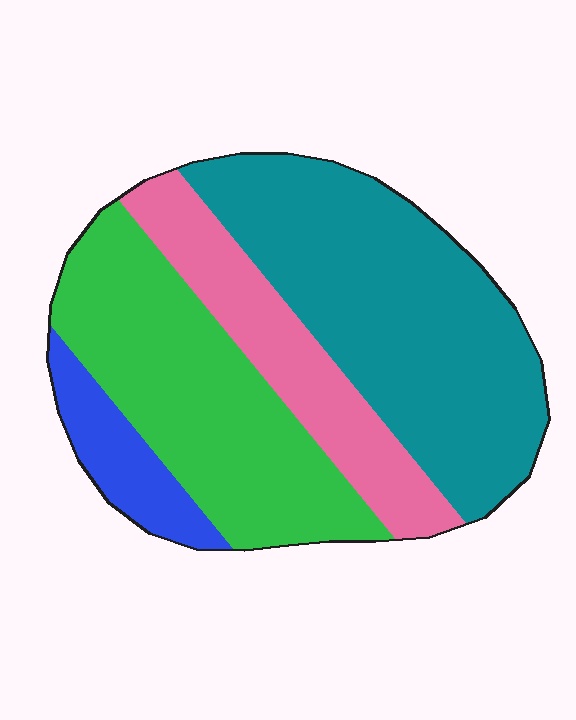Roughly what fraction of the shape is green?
Green takes up about one third (1/3) of the shape.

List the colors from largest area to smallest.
From largest to smallest: teal, green, pink, blue.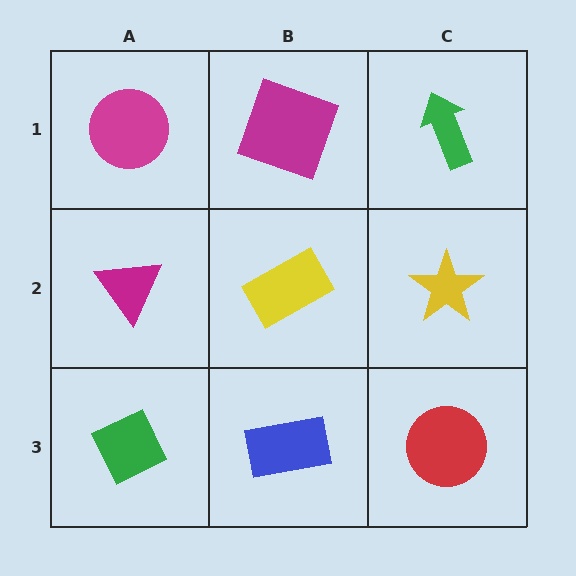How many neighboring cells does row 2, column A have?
3.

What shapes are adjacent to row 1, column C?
A yellow star (row 2, column C), a magenta square (row 1, column B).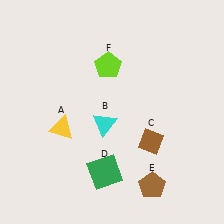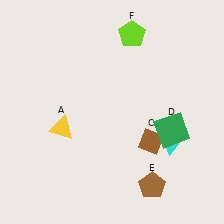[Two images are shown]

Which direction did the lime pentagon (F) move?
The lime pentagon (F) moved up.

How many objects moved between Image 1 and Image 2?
3 objects moved between the two images.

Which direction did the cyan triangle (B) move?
The cyan triangle (B) moved right.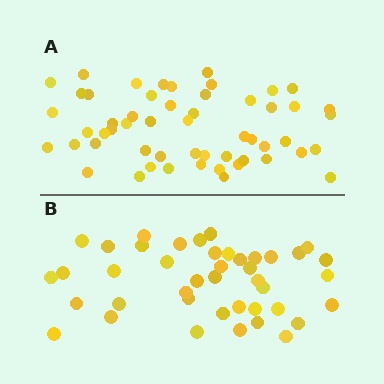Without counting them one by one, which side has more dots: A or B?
Region A (the top region) has more dots.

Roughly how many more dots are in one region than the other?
Region A has roughly 12 or so more dots than region B.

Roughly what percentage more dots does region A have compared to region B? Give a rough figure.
About 30% more.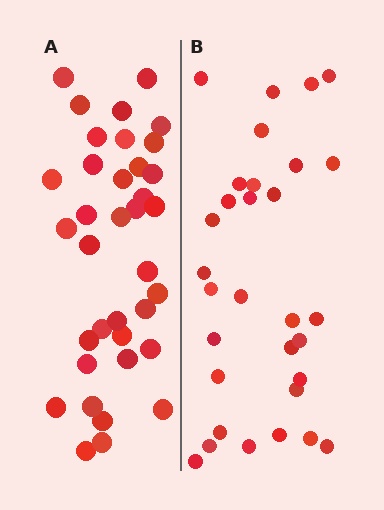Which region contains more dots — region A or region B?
Region A (the left region) has more dots.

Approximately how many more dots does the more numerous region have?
Region A has about 5 more dots than region B.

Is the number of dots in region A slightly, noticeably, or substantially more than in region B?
Region A has only slightly more — the two regions are fairly close. The ratio is roughly 1.2 to 1.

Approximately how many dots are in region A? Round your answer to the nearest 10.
About 40 dots. (The exact count is 36, which rounds to 40.)